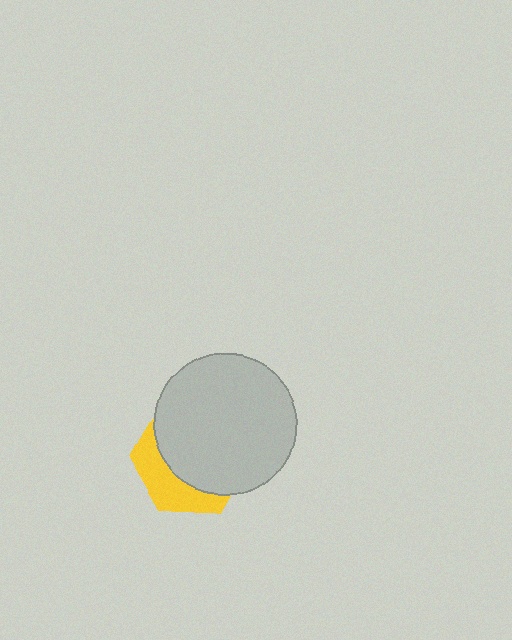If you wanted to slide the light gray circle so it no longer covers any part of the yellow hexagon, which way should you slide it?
Slide it toward the upper-right — that is the most direct way to separate the two shapes.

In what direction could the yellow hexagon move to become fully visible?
The yellow hexagon could move toward the lower-left. That would shift it out from behind the light gray circle entirely.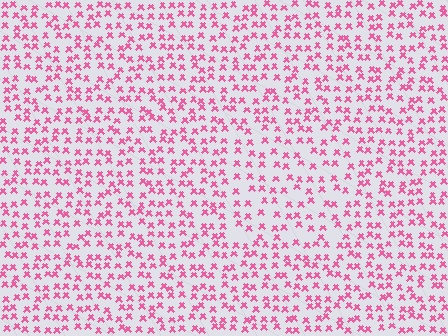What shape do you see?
I see a rectangle.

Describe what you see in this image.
The image contains small pink elements arranged at two different densities. A rectangle-shaped region is visible where the elements are less densely packed than the surrounding area.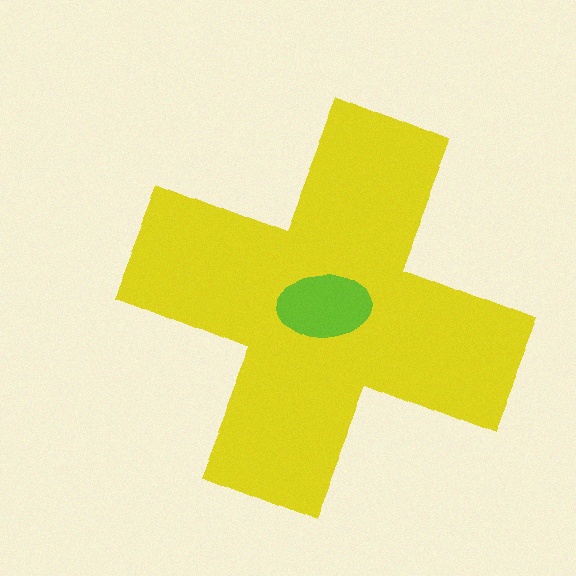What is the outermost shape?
The yellow cross.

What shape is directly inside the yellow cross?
The lime ellipse.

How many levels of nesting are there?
2.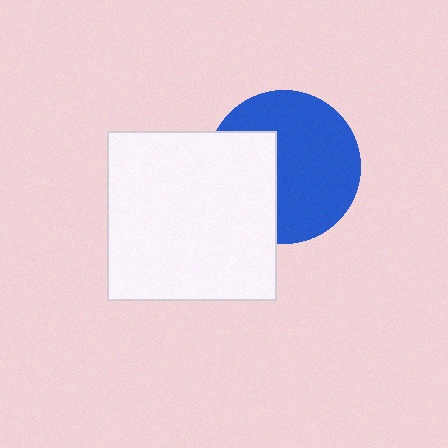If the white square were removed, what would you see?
You would see the complete blue circle.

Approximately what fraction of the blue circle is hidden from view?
Roughly 35% of the blue circle is hidden behind the white square.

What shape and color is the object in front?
The object in front is a white square.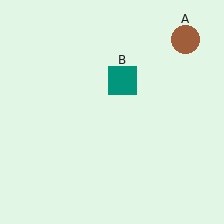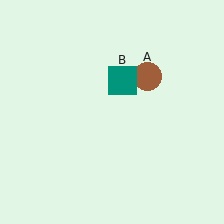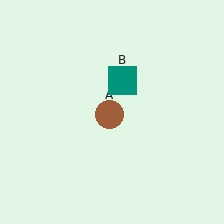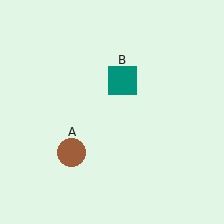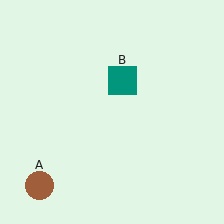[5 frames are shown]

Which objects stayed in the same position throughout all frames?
Teal square (object B) remained stationary.